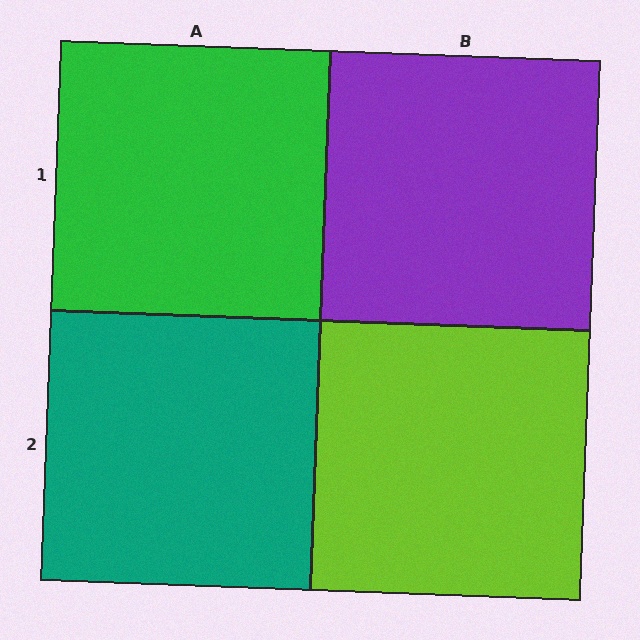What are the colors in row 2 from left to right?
Teal, lime.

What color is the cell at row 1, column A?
Green.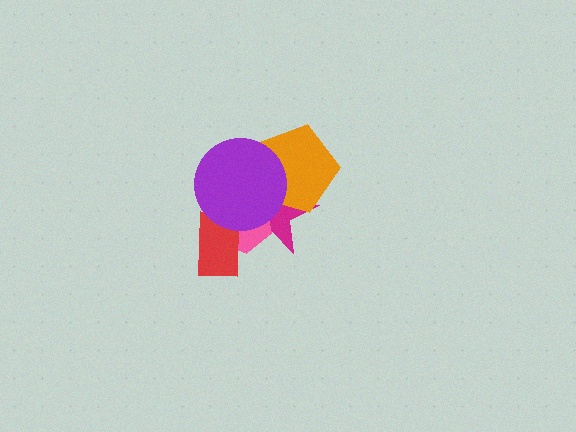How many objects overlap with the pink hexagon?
3 objects overlap with the pink hexagon.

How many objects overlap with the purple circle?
4 objects overlap with the purple circle.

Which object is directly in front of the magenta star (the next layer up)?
The orange pentagon is directly in front of the magenta star.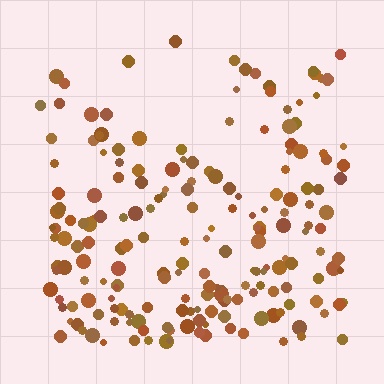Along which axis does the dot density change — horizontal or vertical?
Vertical.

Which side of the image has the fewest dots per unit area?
The top.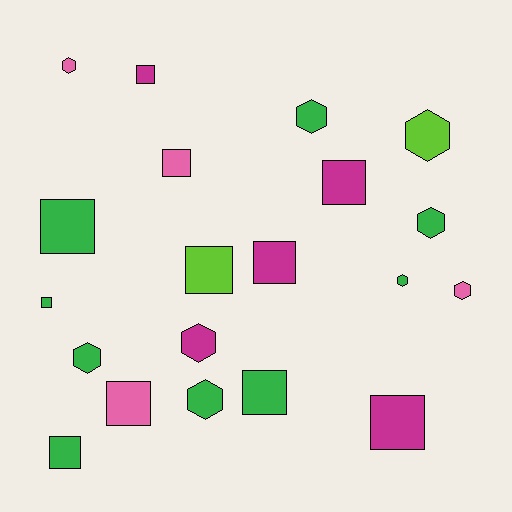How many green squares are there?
There are 4 green squares.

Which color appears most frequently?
Green, with 9 objects.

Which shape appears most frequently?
Square, with 11 objects.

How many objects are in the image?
There are 20 objects.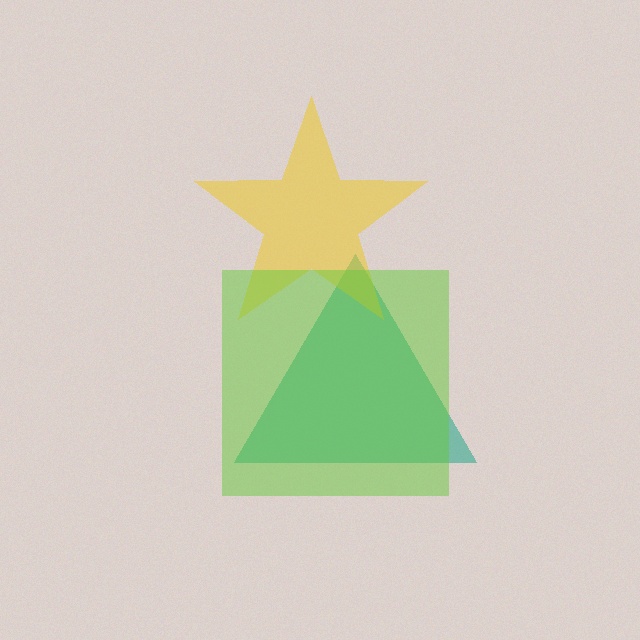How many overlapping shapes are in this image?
There are 3 overlapping shapes in the image.